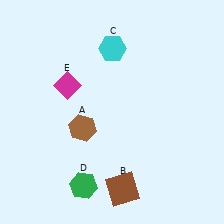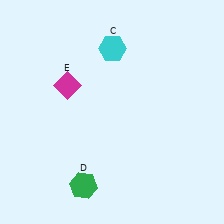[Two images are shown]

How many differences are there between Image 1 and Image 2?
There are 2 differences between the two images.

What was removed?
The brown hexagon (A), the brown square (B) were removed in Image 2.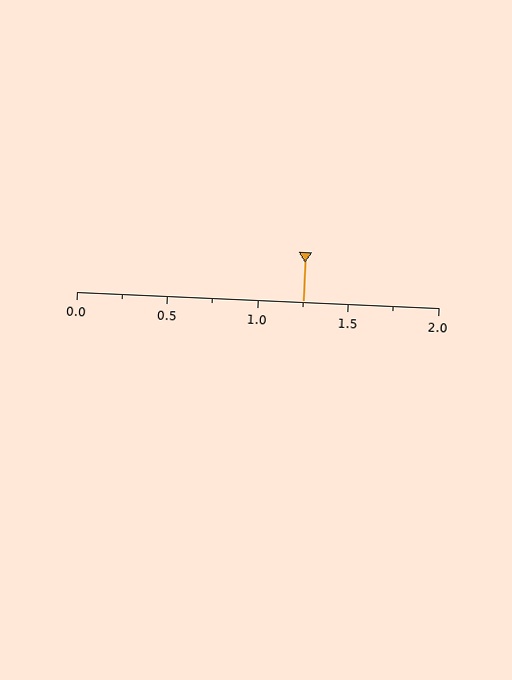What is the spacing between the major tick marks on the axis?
The major ticks are spaced 0.5 apart.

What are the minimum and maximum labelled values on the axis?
The axis runs from 0.0 to 2.0.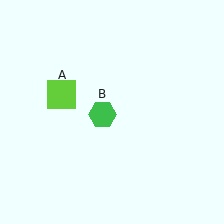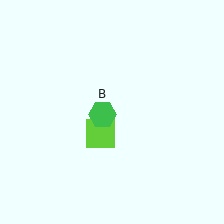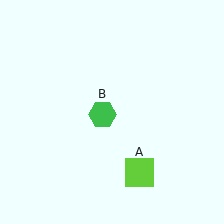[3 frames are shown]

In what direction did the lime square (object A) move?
The lime square (object A) moved down and to the right.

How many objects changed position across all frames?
1 object changed position: lime square (object A).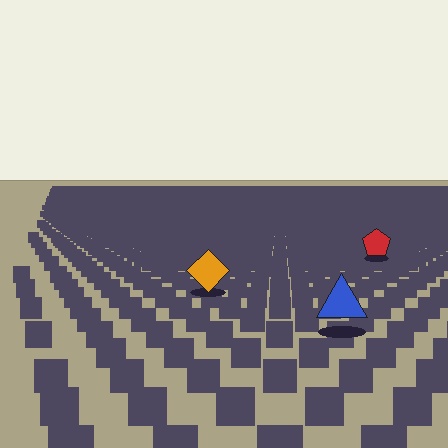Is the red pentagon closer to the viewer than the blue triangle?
No. The blue triangle is closer — you can tell from the texture gradient: the ground texture is coarser near it.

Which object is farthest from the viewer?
The red pentagon is farthest from the viewer. It appears smaller and the ground texture around it is denser.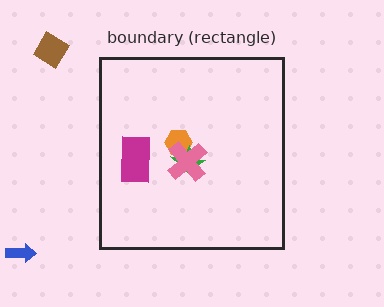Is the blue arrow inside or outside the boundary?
Outside.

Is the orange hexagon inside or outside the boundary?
Inside.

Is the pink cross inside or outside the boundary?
Inside.